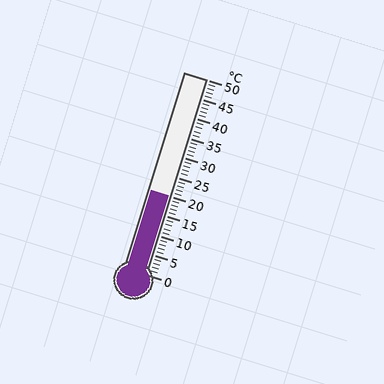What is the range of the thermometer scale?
The thermometer scale ranges from 0°C to 50°C.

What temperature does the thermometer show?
The thermometer shows approximately 20°C.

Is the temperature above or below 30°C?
The temperature is below 30°C.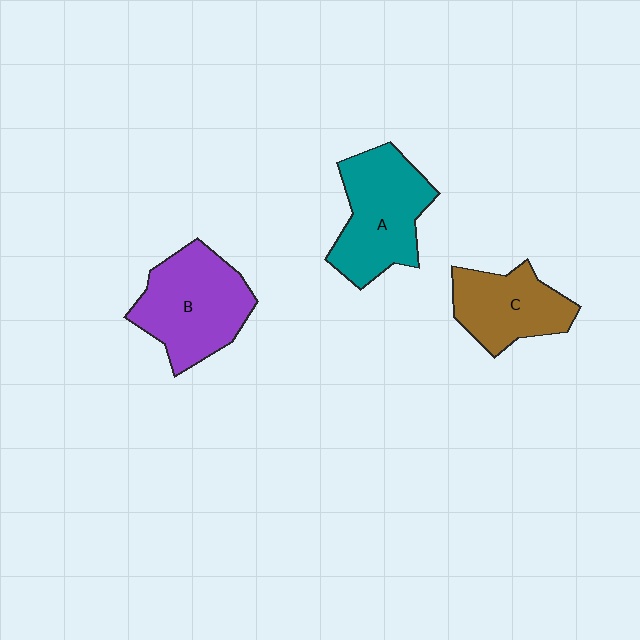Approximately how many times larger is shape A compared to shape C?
Approximately 1.3 times.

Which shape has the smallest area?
Shape C (brown).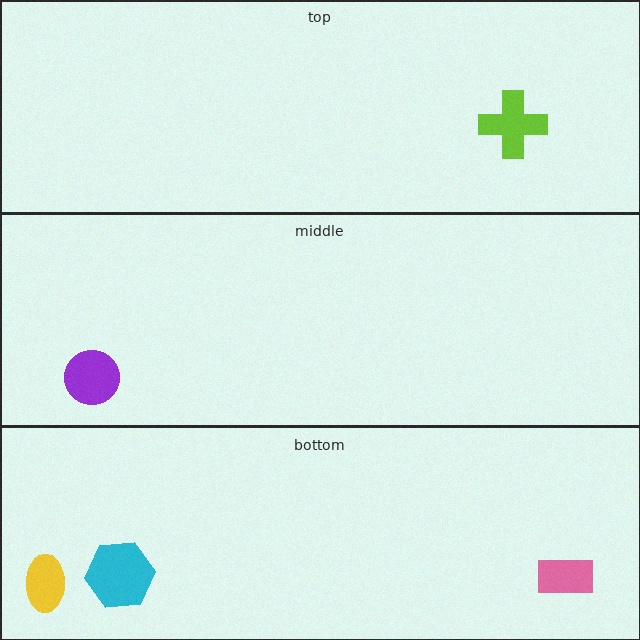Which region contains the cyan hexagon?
The bottom region.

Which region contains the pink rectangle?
The bottom region.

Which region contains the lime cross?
The top region.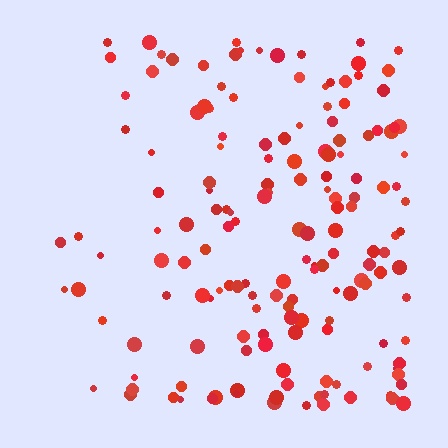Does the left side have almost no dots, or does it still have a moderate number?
Still a moderate number, just noticeably fewer than the right.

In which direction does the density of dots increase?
From left to right, with the right side densest.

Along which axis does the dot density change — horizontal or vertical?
Horizontal.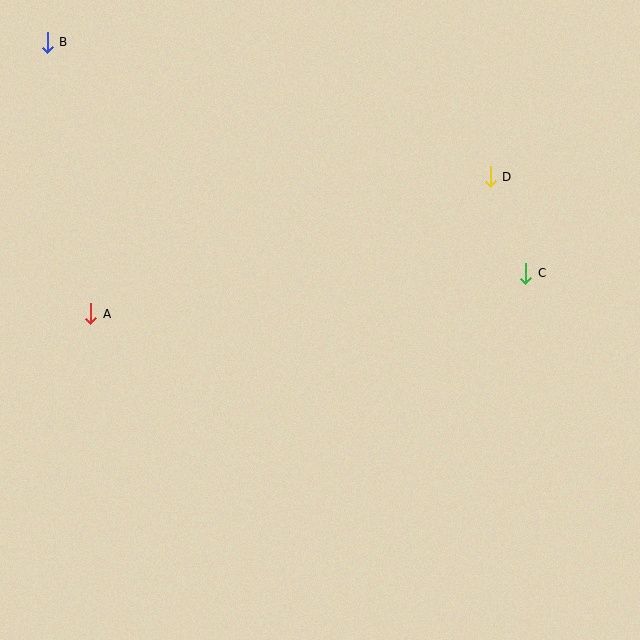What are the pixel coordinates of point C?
Point C is at (526, 273).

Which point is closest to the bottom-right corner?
Point C is closest to the bottom-right corner.